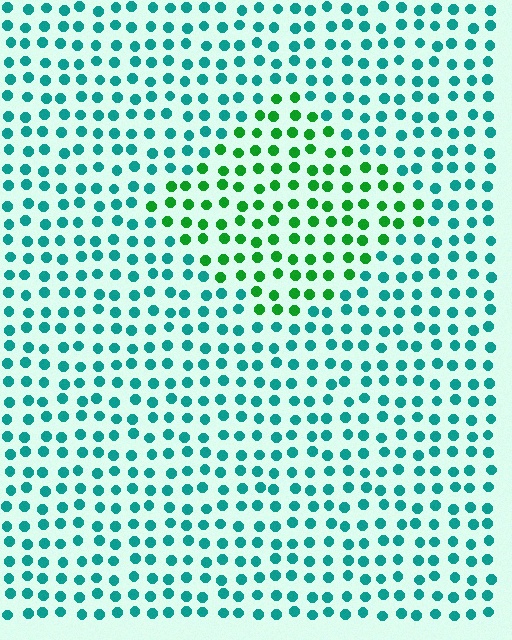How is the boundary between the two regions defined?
The boundary is defined purely by a slight shift in hue (about 46 degrees). Spacing, size, and orientation are identical on both sides.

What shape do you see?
I see a diamond.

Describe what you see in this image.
The image is filled with small teal elements in a uniform arrangement. A diamond-shaped region is visible where the elements are tinted to a slightly different hue, forming a subtle color boundary.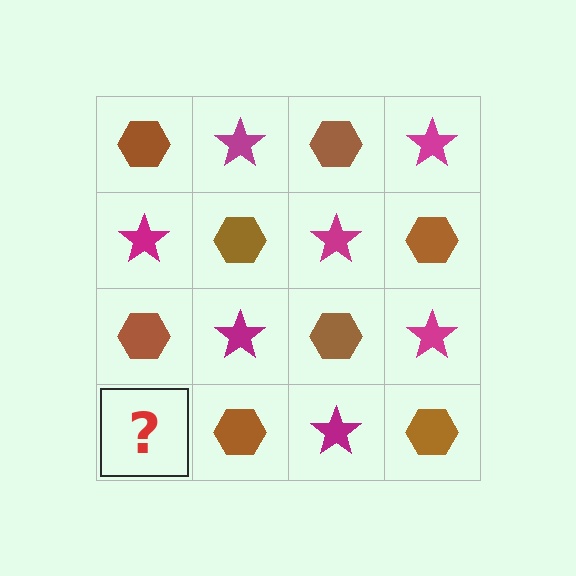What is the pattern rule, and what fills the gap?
The rule is that it alternates brown hexagon and magenta star in a checkerboard pattern. The gap should be filled with a magenta star.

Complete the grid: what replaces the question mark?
The question mark should be replaced with a magenta star.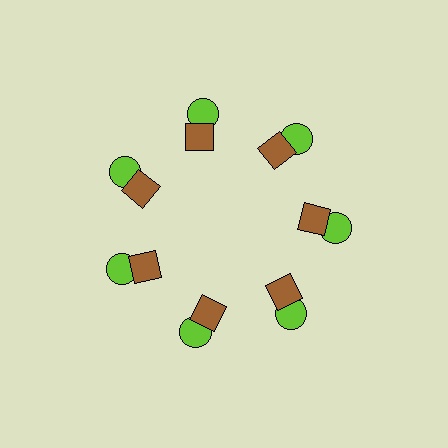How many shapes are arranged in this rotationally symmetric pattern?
There are 14 shapes, arranged in 7 groups of 2.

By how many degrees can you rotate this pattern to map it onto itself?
The pattern maps onto itself every 51 degrees of rotation.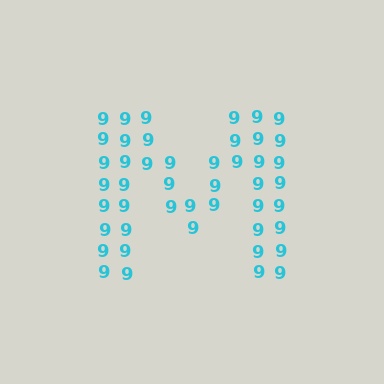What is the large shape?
The large shape is the letter M.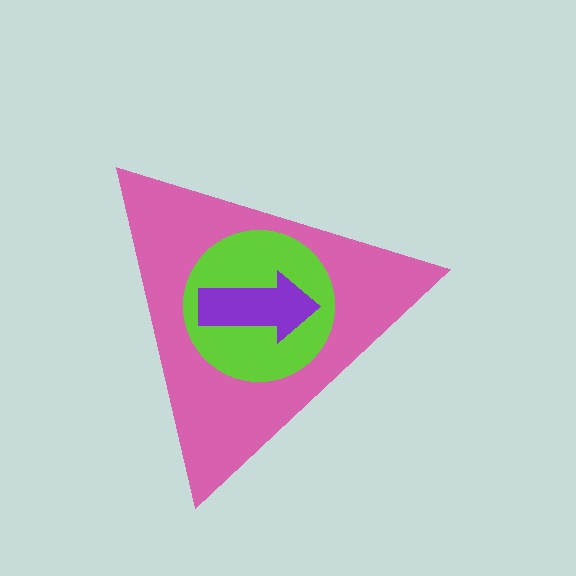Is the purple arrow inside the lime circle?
Yes.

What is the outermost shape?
The pink triangle.